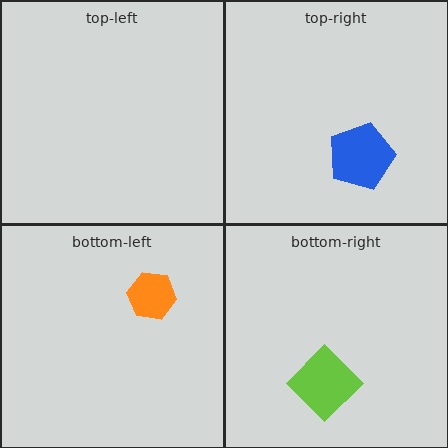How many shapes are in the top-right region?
1.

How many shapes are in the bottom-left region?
1.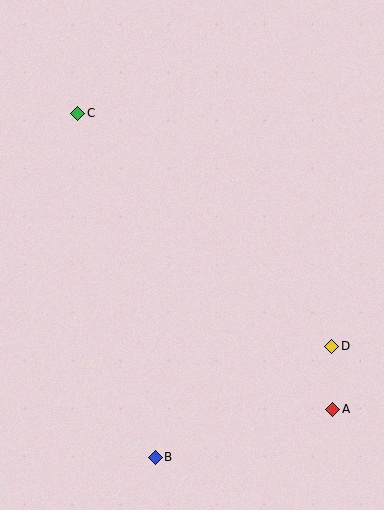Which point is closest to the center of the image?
Point D at (331, 347) is closest to the center.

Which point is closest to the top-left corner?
Point C is closest to the top-left corner.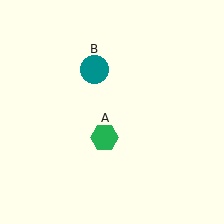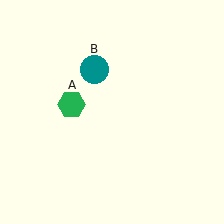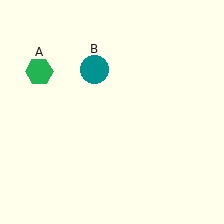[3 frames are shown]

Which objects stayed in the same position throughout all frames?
Teal circle (object B) remained stationary.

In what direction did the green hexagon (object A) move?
The green hexagon (object A) moved up and to the left.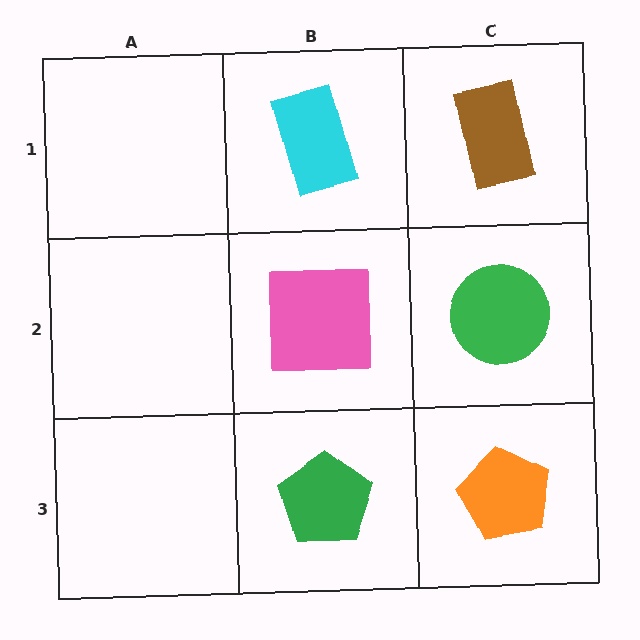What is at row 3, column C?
An orange pentagon.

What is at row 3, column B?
A green pentagon.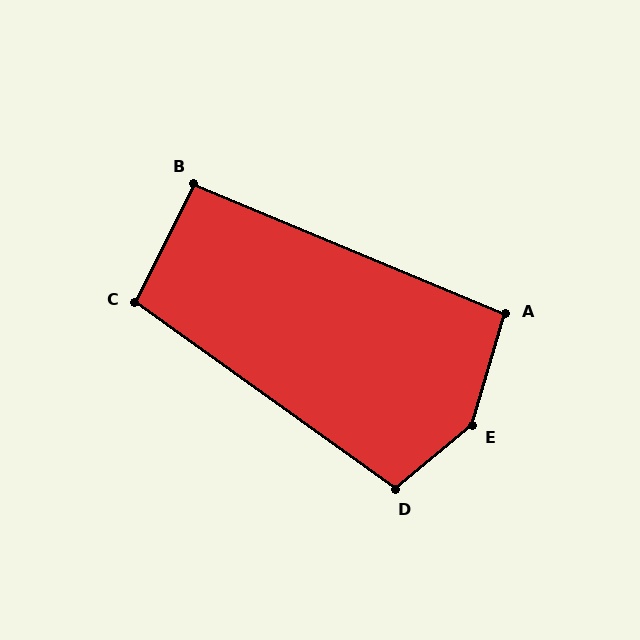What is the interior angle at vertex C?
Approximately 99 degrees (obtuse).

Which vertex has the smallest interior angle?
B, at approximately 94 degrees.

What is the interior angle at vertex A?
Approximately 96 degrees (obtuse).